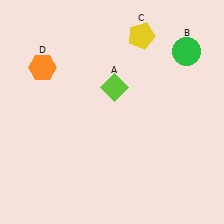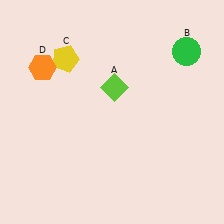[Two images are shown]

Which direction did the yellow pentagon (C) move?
The yellow pentagon (C) moved left.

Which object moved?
The yellow pentagon (C) moved left.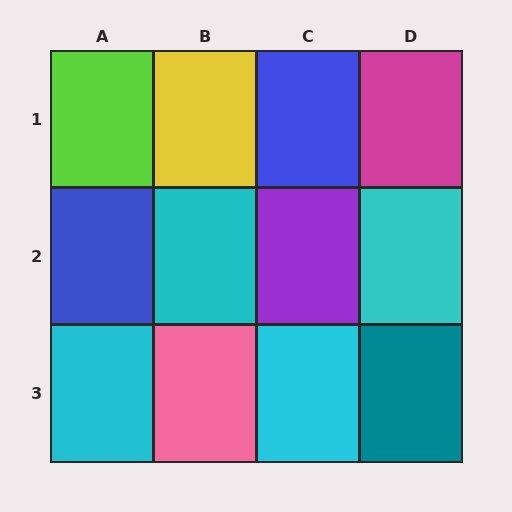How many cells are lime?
1 cell is lime.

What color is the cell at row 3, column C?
Cyan.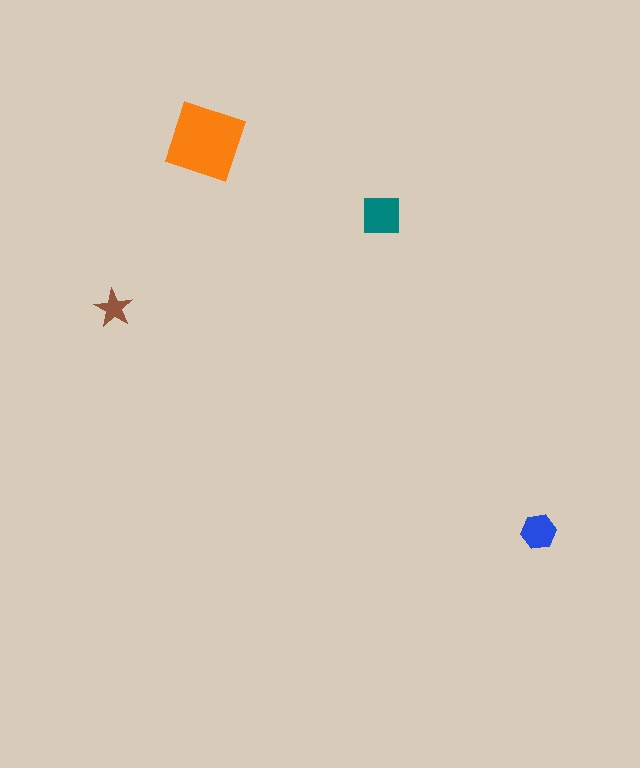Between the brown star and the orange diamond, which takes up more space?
The orange diamond.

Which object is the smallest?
The brown star.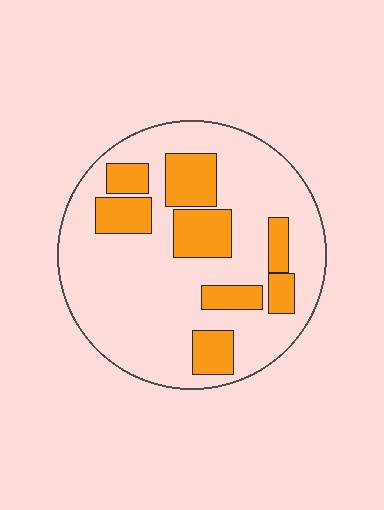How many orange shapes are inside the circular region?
8.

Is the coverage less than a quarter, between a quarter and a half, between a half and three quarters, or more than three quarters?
Between a quarter and a half.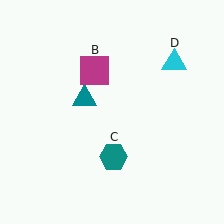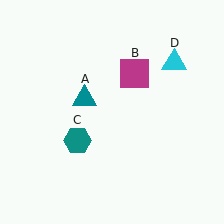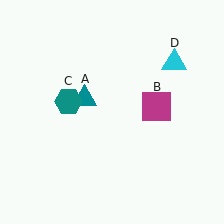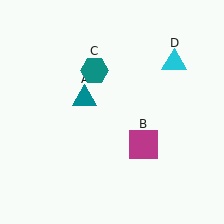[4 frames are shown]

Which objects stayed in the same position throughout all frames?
Teal triangle (object A) and cyan triangle (object D) remained stationary.